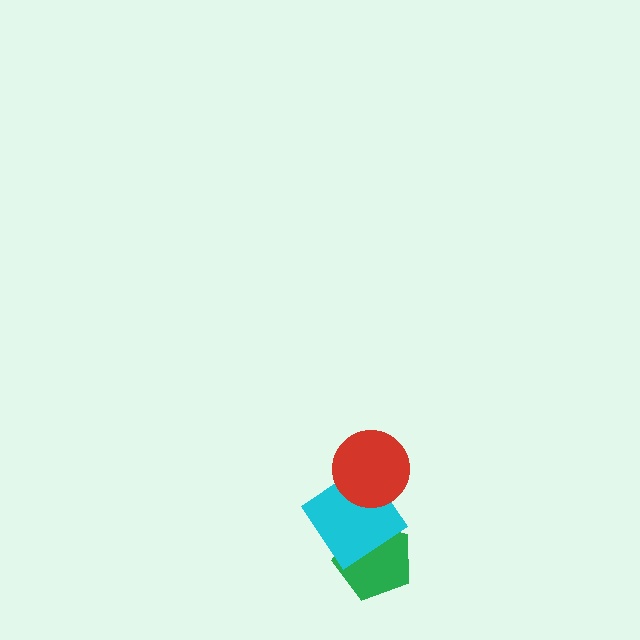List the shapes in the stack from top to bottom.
From top to bottom: the red circle, the cyan diamond, the green pentagon.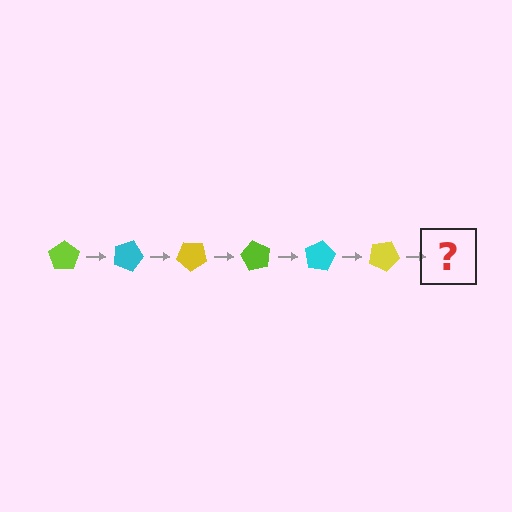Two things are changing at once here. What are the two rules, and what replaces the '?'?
The two rules are that it rotates 20 degrees each step and the color cycles through lime, cyan, and yellow. The '?' should be a lime pentagon, rotated 120 degrees from the start.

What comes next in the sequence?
The next element should be a lime pentagon, rotated 120 degrees from the start.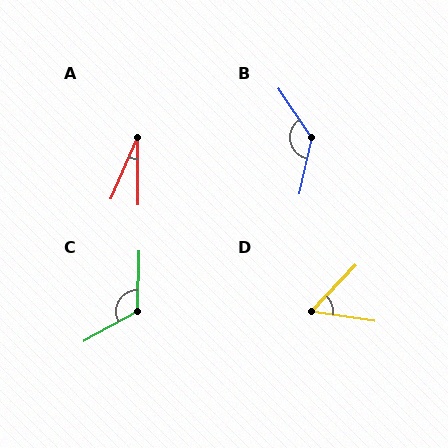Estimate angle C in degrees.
Approximately 120 degrees.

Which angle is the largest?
B, at approximately 134 degrees.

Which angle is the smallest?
A, at approximately 24 degrees.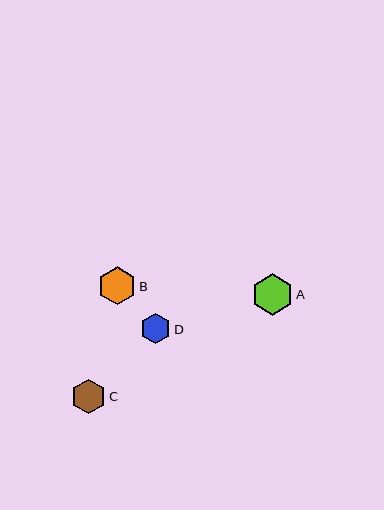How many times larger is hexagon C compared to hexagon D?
Hexagon C is approximately 1.1 times the size of hexagon D.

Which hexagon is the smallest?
Hexagon D is the smallest with a size of approximately 31 pixels.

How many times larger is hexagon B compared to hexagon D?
Hexagon B is approximately 1.2 times the size of hexagon D.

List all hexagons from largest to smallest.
From largest to smallest: A, B, C, D.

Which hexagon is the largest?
Hexagon A is the largest with a size of approximately 41 pixels.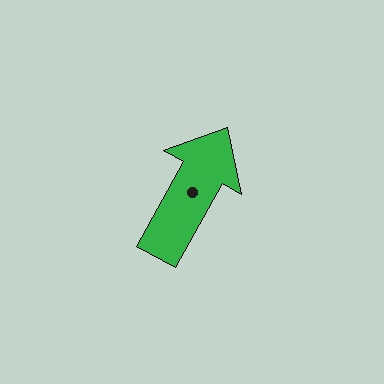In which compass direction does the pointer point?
Northeast.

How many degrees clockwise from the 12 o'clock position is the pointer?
Approximately 29 degrees.